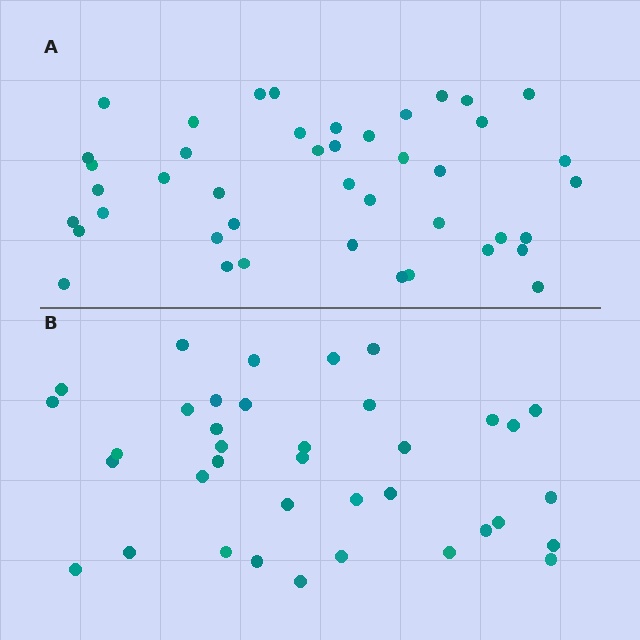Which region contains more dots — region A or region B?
Region A (the top region) has more dots.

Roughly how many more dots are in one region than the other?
Region A has about 6 more dots than region B.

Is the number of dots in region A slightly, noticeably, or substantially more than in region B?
Region A has only slightly more — the two regions are fairly close. The ratio is roughly 1.2 to 1.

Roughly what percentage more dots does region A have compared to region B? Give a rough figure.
About 15% more.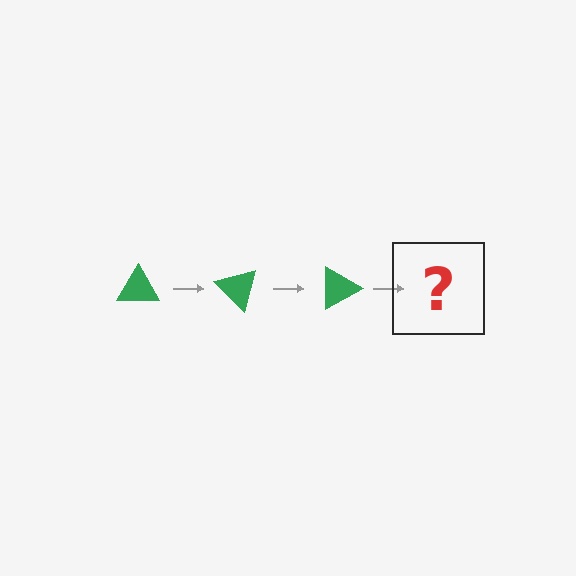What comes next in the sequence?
The next element should be a green triangle rotated 135 degrees.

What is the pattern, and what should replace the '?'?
The pattern is that the triangle rotates 45 degrees each step. The '?' should be a green triangle rotated 135 degrees.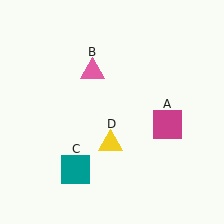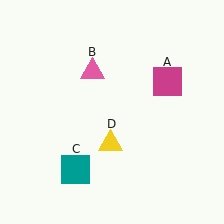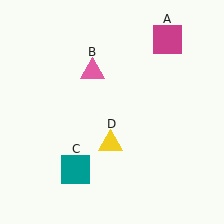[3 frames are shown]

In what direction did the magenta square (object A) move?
The magenta square (object A) moved up.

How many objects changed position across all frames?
1 object changed position: magenta square (object A).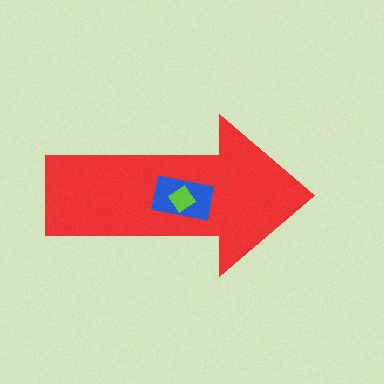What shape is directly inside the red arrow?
The blue rectangle.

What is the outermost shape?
The red arrow.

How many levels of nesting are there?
3.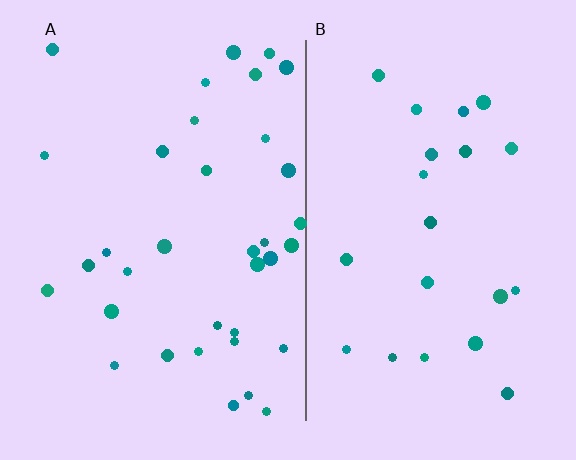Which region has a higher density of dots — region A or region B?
A (the left).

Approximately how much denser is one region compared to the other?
Approximately 1.6× — region A over region B.